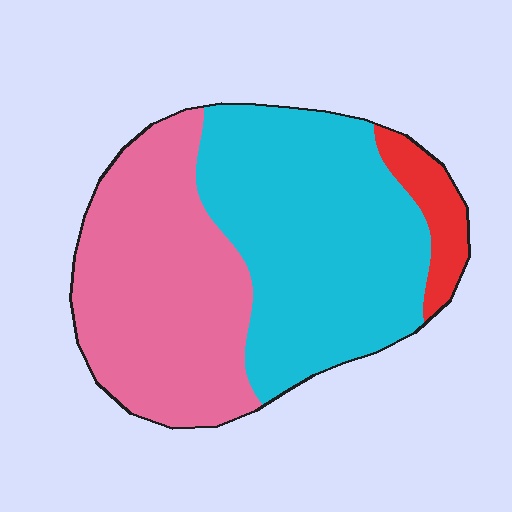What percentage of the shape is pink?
Pink covers roughly 45% of the shape.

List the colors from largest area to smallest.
From largest to smallest: cyan, pink, red.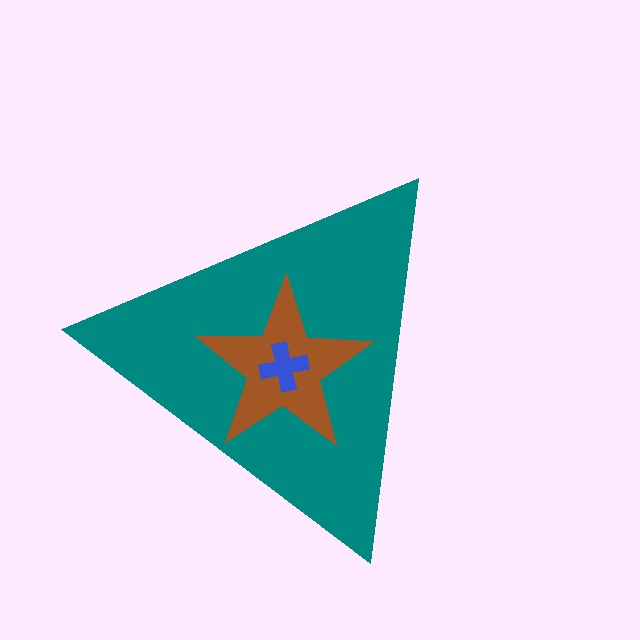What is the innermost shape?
The blue cross.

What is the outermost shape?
The teal triangle.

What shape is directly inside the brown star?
The blue cross.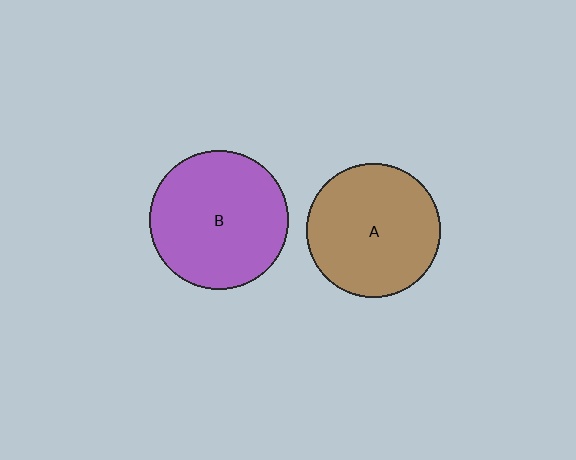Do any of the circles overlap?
No, none of the circles overlap.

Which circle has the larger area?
Circle B (purple).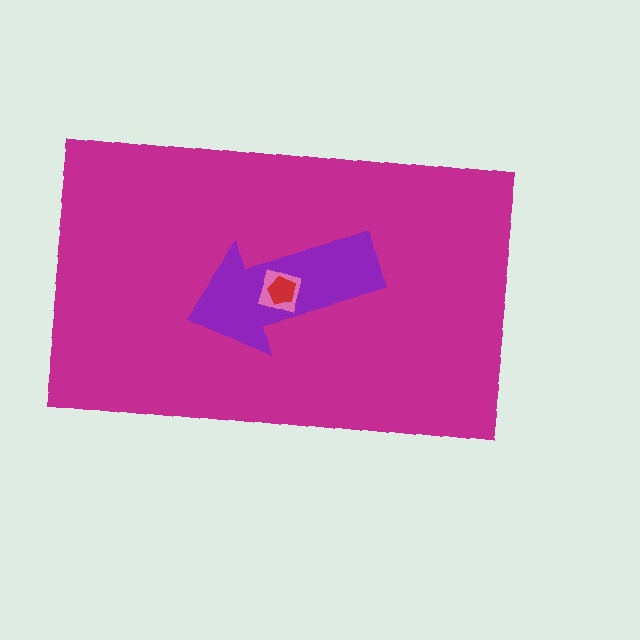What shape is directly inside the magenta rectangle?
The purple arrow.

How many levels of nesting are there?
4.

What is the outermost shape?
The magenta rectangle.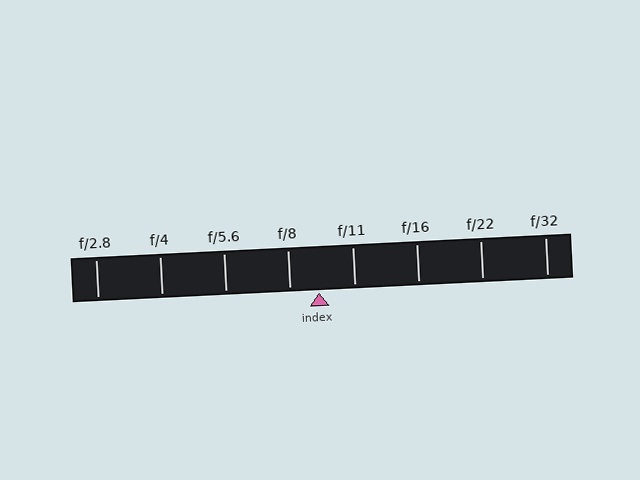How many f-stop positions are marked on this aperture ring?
There are 8 f-stop positions marked.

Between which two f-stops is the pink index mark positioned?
The index mark is between f/8 and f/11.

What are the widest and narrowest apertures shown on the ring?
The widest aperture shown is f/2.8 and the narrowest is f/32.